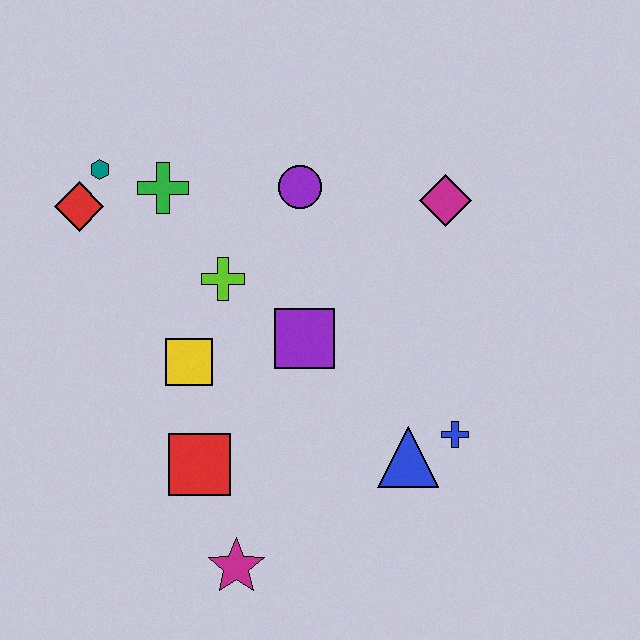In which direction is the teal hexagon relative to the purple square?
The teal hexagon is to the left of the purple square.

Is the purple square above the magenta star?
Yes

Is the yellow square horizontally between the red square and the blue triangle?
No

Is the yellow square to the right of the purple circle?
No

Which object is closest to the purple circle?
The lime cross is closest to the purple circle.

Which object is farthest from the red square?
The magenta diamond is farthest from the red square.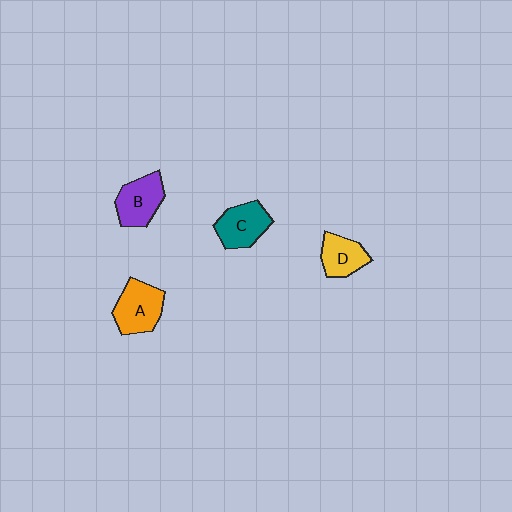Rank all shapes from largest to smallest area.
From largest to smallest: A (orange), C (teal), B (purple), D (yellow).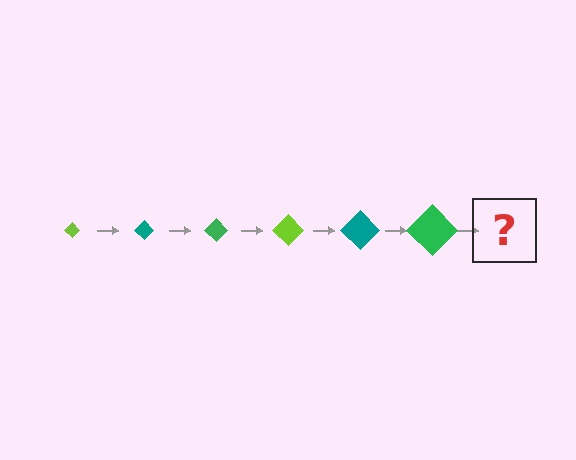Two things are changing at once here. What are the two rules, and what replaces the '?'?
The two rules are that the diamond grows larger each step and the color cycles through lime, teal, and green. The '?' should be a lime diamond, larger than the previous one.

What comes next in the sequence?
The next element should be a lime diamond, larger than the previous one.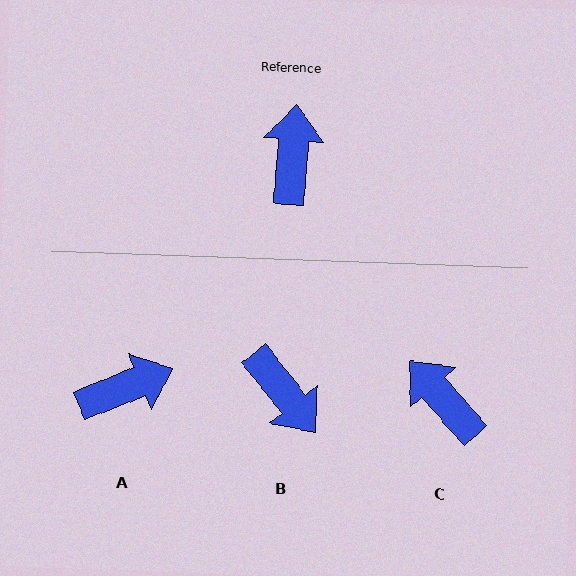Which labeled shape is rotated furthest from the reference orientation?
B, about 137 degrees away.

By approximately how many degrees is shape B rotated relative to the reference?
Approximately 137 degrees clockwise.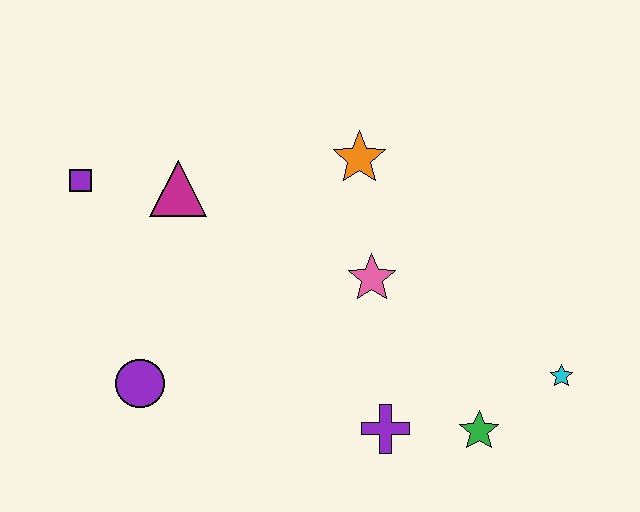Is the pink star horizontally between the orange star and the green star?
Yes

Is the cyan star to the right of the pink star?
Yes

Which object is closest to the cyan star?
The green star is closest to the cyan star.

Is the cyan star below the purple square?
Yes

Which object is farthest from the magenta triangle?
The cyan star is farthest from the magenta triangle.